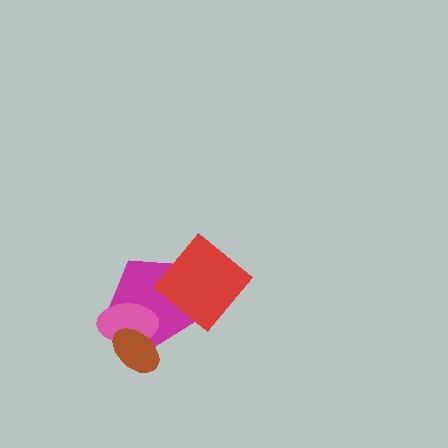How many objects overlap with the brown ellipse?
2 objects overlap with the brown ellipse.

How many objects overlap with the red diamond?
1 object overlaps with the red diamond.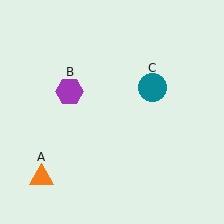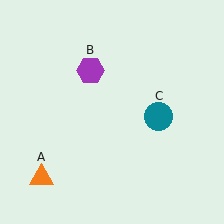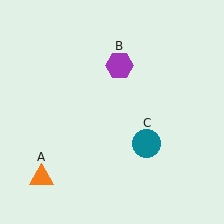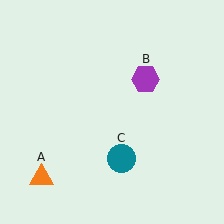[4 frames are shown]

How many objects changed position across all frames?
2 objects changed position: purple hexagon (object B), teal circle (object C).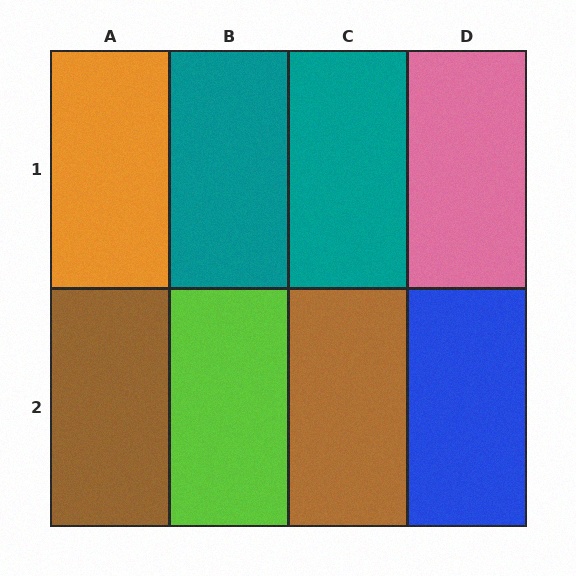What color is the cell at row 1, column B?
Teal.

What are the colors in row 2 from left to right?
Brown, lime, brown, blue.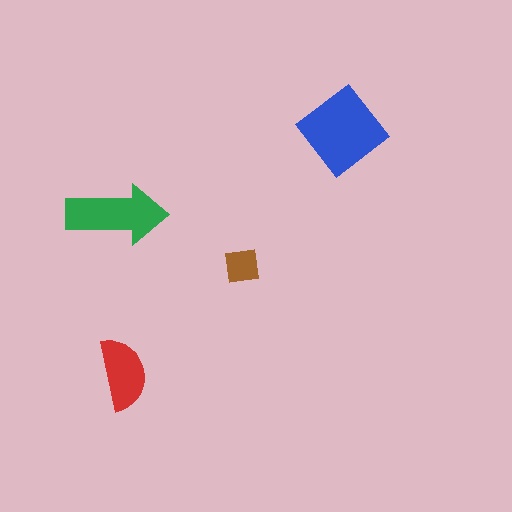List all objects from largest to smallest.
The blue diamond, the green arrow, the red semicircle, the brown square.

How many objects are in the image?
There are 4 objects in the image.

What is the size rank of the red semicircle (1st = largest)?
3rd.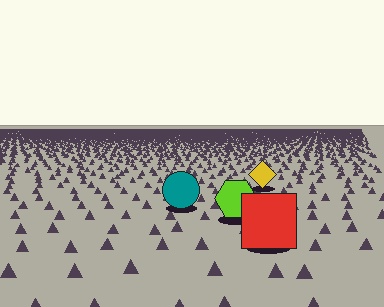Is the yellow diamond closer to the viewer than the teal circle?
No. The teal circle is closer — you can tell from the texture gradient: the ground texture is coarser near it.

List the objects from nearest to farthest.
From nearest to farthest: the red square, the lime hexagon, the teal circle, the yellow diamond.